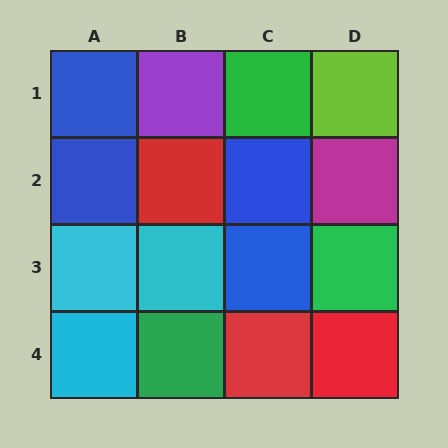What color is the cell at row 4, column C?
Red.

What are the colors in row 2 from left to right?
Blue, red, blue, magenta.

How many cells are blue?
4 cells are blue.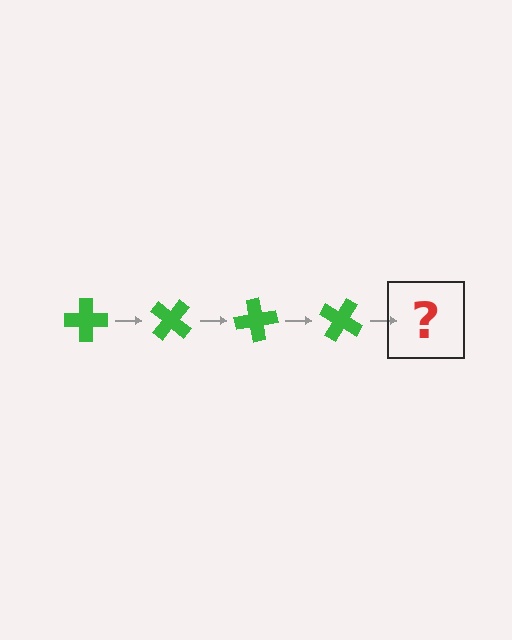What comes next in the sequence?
The next element should be a green cross rotated 160 degrees.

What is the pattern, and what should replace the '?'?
The pattern is that the cross rotates 40 degrees each step. The '?' should be a green cross rotated 160 degrees.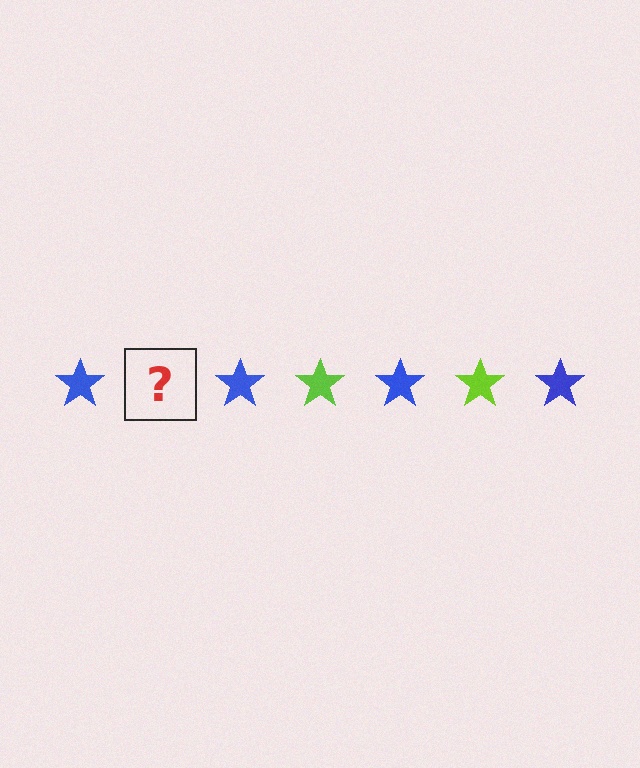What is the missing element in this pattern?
The missing element is a lime star.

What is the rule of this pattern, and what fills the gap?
The rule is that the pattern cycles through blue, lime stars. The gap should be filled with a lime star.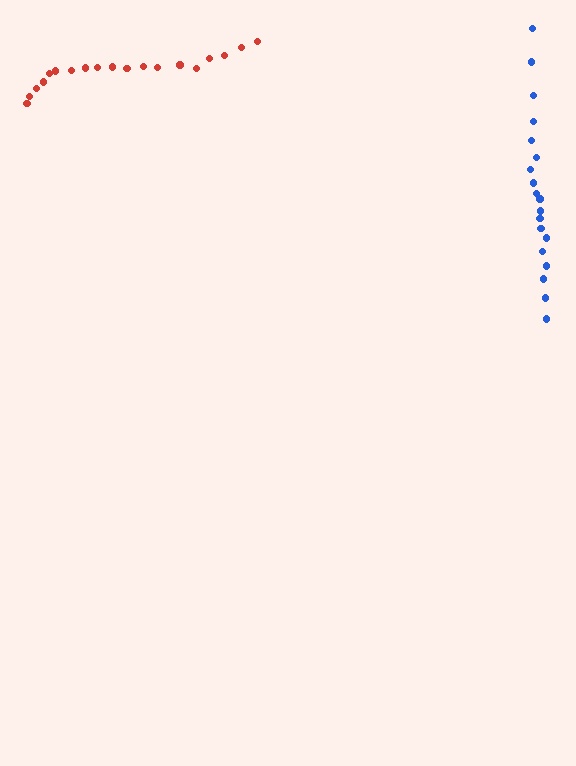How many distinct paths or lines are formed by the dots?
There are 2 distinct paths.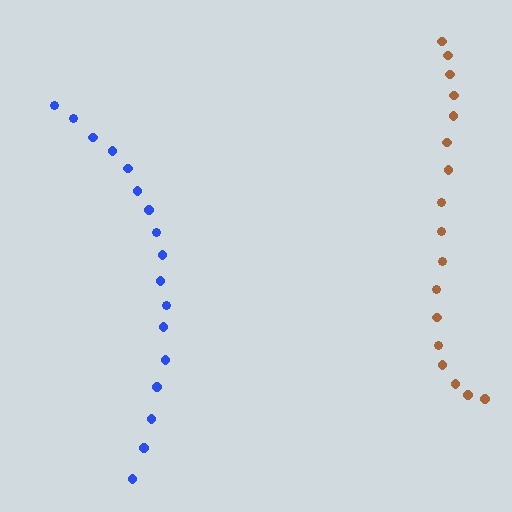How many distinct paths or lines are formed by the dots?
There are 2 distinct paths.